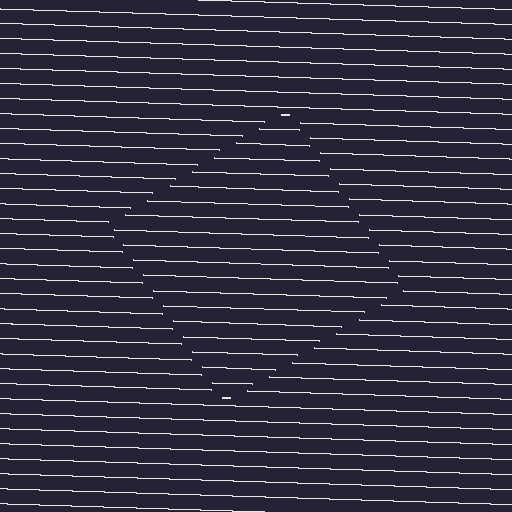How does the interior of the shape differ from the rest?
The interior of the shape contains the same grating, shifted by half a period — the contour is defined by the phase discontinuity where line-ends from the inner and outer gratings abut.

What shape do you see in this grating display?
An illusory square. The interior of the shape contains the same grating, shifted by half a period — the contour is defined by the phase discontinuity where line-ends from the inner and outer gratings abut.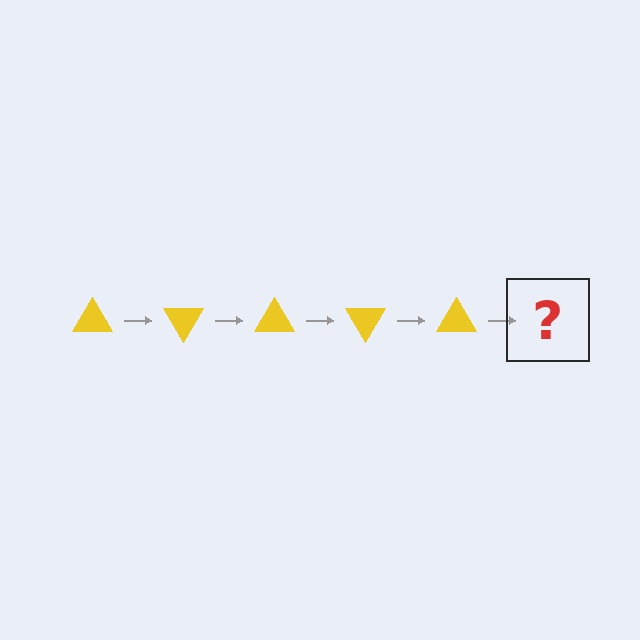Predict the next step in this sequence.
The next step is a yellow triangle rotated 300 degrees.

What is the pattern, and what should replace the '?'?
The pattern is that the triangle rotates 60 degrees each step. The '?' should be a yellow triangle rotated 300 degrees.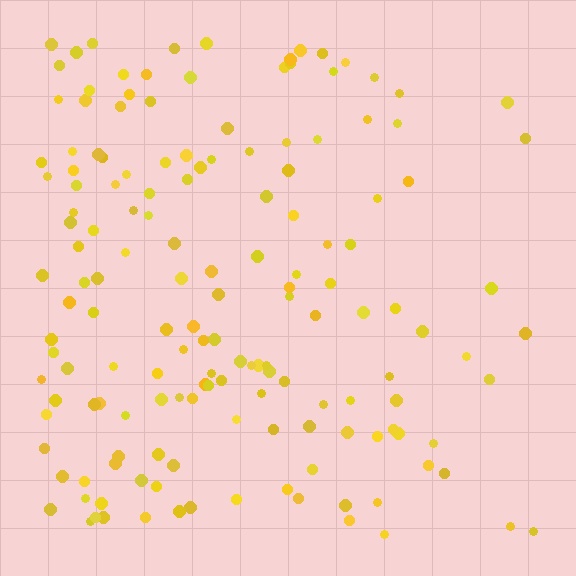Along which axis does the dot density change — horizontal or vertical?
Horizontal.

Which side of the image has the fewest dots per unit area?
The right.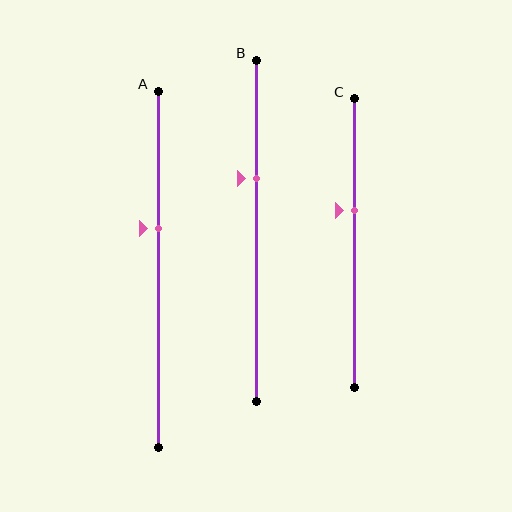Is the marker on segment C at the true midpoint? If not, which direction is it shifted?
No, the marker on segment C is shifted upward by about 11% of the segment length.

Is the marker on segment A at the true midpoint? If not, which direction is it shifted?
No, the marker on segment A is shifted upward by about 12% of the segment length.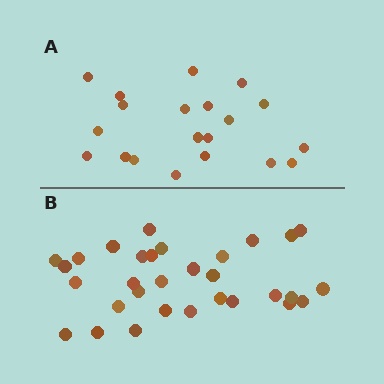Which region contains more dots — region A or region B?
Region B (the bottom region) has more dots.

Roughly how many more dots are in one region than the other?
Region B has roughly 12 or so more dots than region A.